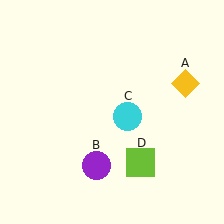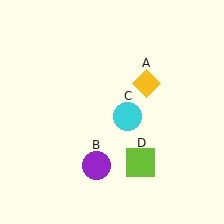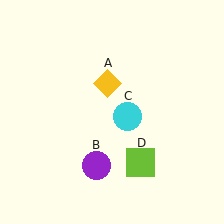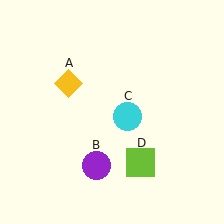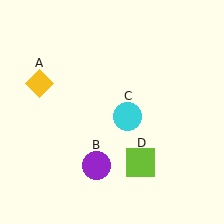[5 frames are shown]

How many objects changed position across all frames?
1 object changed position: yellow diamond (object A).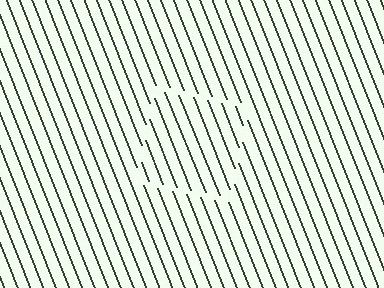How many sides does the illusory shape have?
4 sides — the line-ends trace a square.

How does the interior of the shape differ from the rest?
The interior of the shape contains the same grating, shifted by half a period — the contour is defined by the phase discontinuity where line-ends from the inner and outer gratings abut.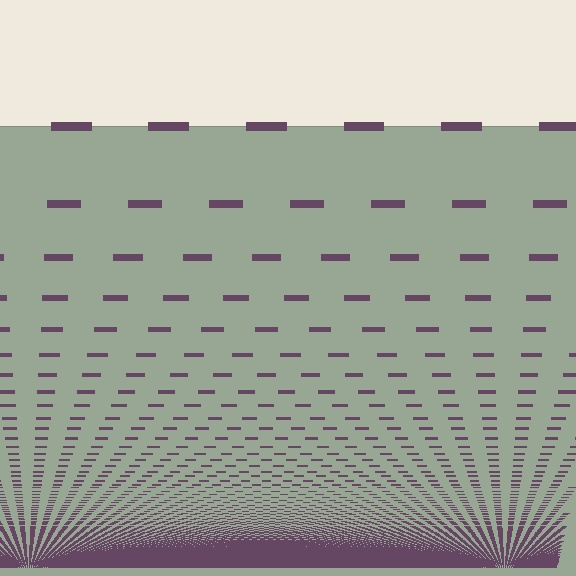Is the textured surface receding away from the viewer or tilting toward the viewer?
The surface appears to tilt toward the viewer. Texture elements get larger and sparser toward the top.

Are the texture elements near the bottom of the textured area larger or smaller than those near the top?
Smaller. The gradient is inverted — elements near the bottom are smaller and denser.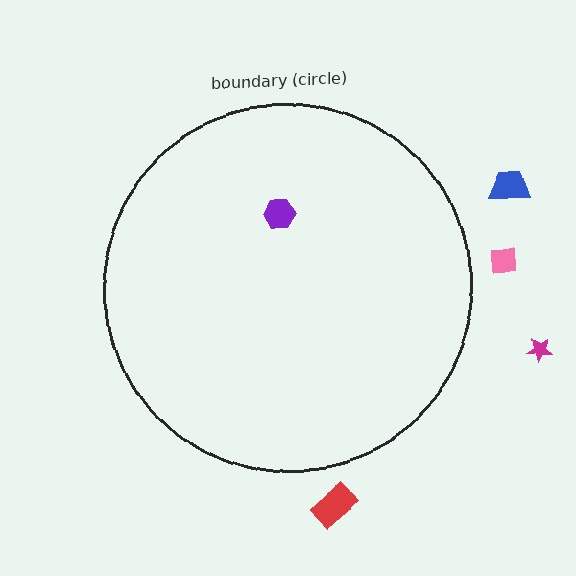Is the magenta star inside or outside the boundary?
Outside.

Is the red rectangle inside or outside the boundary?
Outside.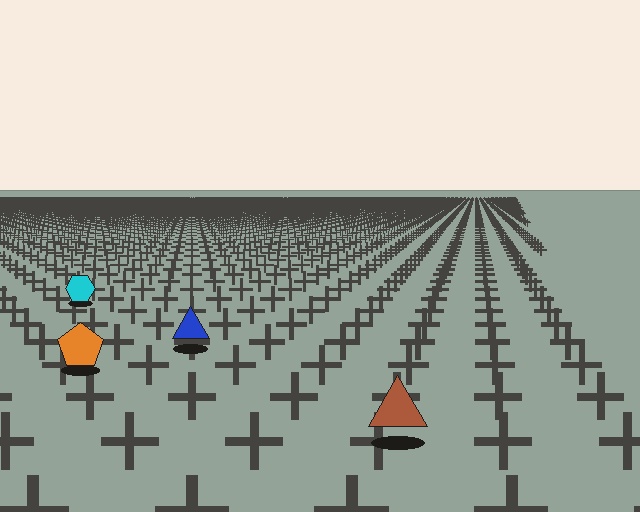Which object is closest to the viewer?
The brown triangle is closest. The texture marks near it are larger and more spread out.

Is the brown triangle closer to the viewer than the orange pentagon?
Yes. The brown triangle is closer — you can tell from the texture gradient: the ground texture is coarser near it.